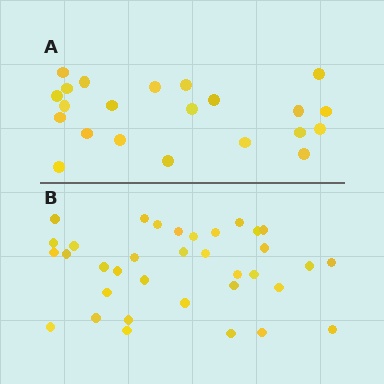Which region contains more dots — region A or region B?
Region B (the bottom region) has more dots.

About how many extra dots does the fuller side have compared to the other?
Region B has approximately 15 more dots than region A.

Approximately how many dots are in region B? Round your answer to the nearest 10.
About 40 dots. (The exact count is 35, which rounds to 40.)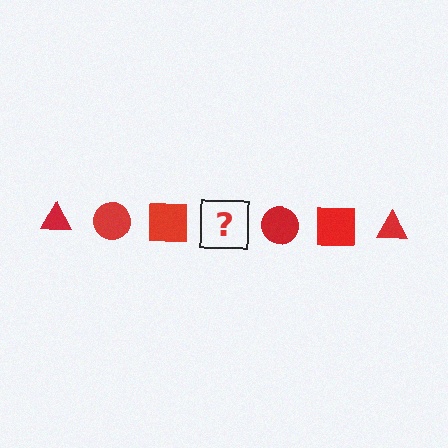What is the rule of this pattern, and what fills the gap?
The rule is that the pattern cycles through triangle, circle, square shapes in red. The gap should be filled with a red triangle.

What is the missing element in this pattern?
The missing element is a red triangle.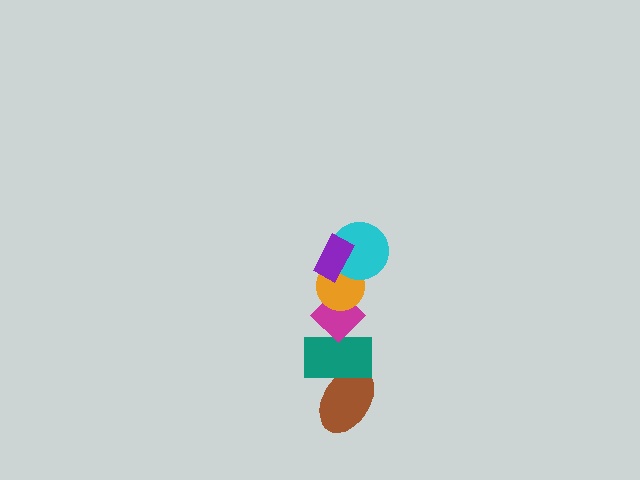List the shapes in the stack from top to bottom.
From top to bottom: the purple rectangle, the cyan circle, the orange circle, the magenta diamond, the teal rectangle, the brown ellipse.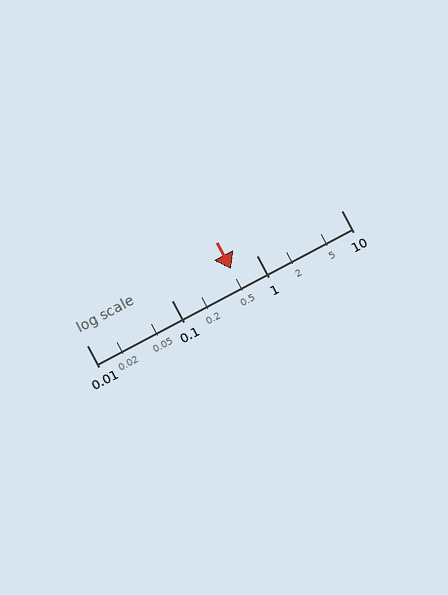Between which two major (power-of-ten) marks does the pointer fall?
The pointer is between 0.1 and 1.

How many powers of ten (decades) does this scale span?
The scale spans 3 decades, from 0.01 to 10.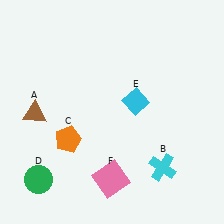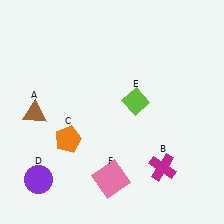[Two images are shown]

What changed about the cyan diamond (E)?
In Image 1, E is cyan. In Image 2, it changed to lime.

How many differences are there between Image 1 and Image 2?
There are 3 differences between the two images.